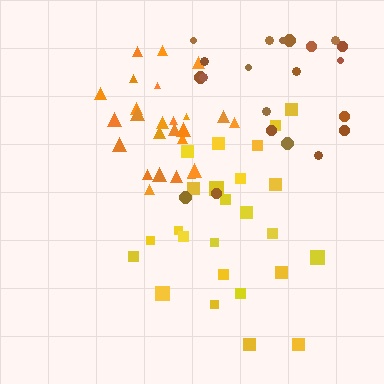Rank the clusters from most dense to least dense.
orange, brown, yellow.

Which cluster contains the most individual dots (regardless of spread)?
Yellow (25).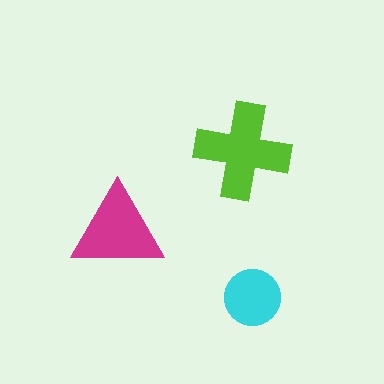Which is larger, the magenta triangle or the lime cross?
The lime cross.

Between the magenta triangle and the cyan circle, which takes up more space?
The magenta triangle.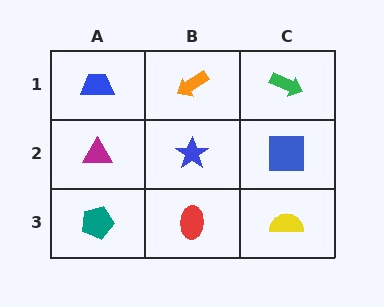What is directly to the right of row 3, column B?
A yellow semicircle.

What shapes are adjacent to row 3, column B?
A blue star (row 2, column B), a teal pentagon (row 3, column A), a yellow semicircle (row 3, column C).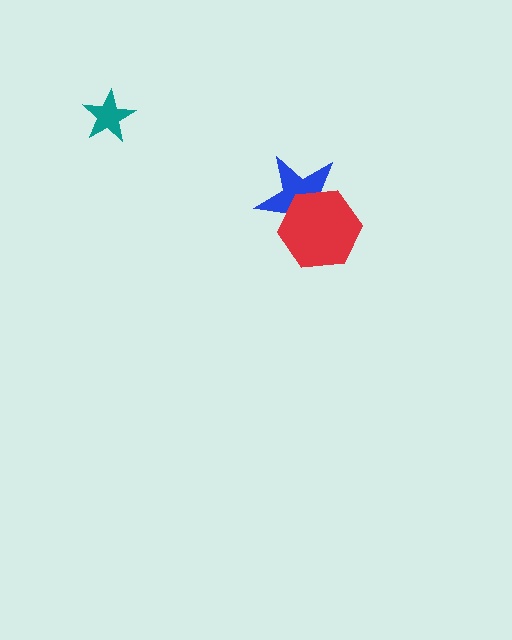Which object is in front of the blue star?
The red hexagon is in front of the blue star.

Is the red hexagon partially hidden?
No, no other shape covers it.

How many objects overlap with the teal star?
0 objects overlap with the teal star.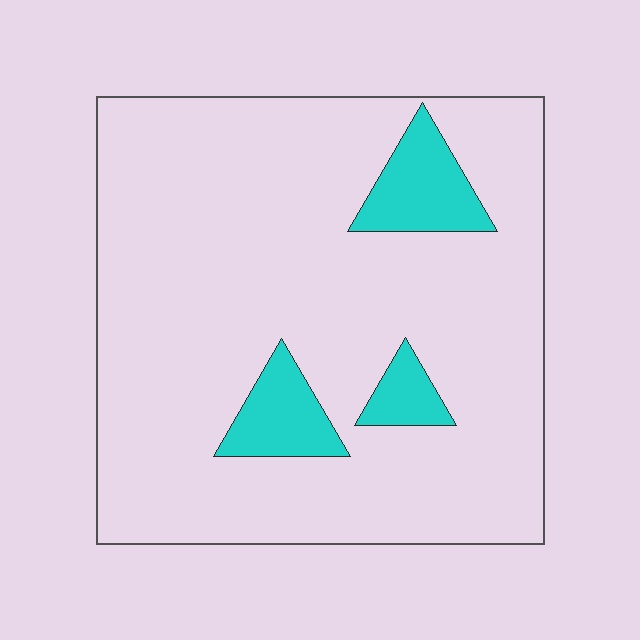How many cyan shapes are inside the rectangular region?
3.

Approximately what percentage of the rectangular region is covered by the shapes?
Approximately 10%.